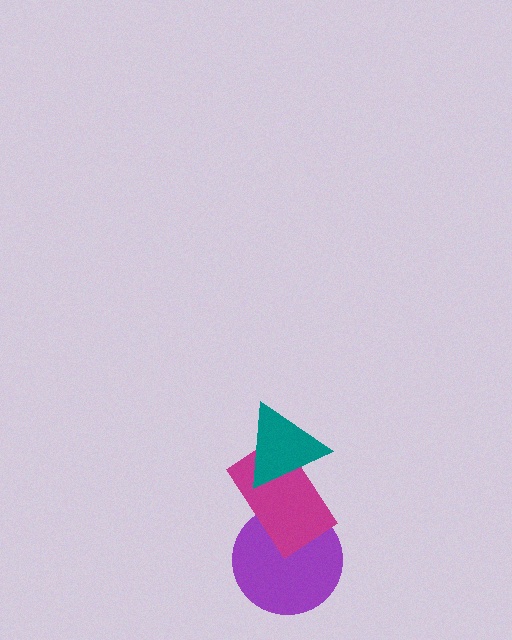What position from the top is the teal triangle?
The teal triangle is 1st from the top.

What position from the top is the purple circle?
The purple circle is 3rd from the top.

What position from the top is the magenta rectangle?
The magenta rectangle is 2nd from the top.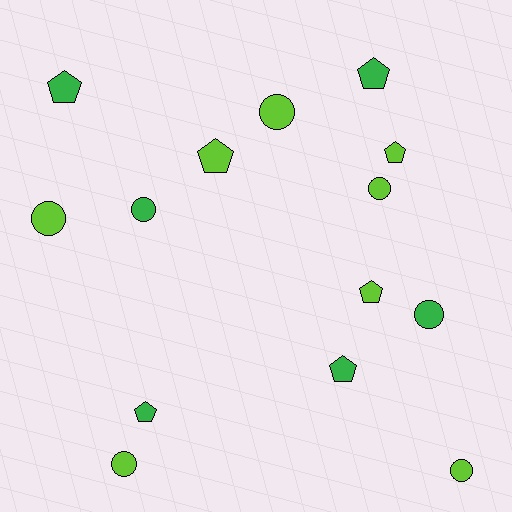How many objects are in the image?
There are 14 objects.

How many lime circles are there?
There are 5 lime circles.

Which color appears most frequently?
Lime, with 8 objects.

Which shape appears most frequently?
Pentagon, with 7 objects.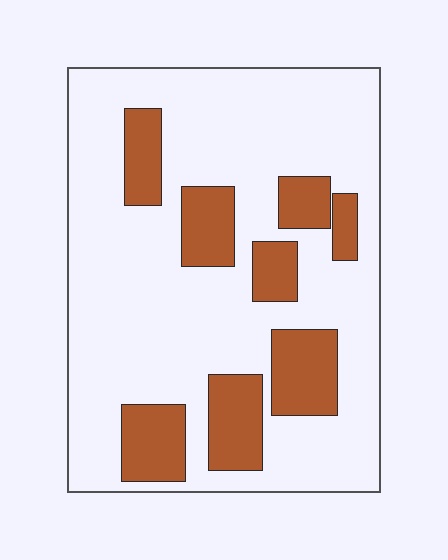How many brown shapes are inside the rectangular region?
8.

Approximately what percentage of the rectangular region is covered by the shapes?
Approximately 25%.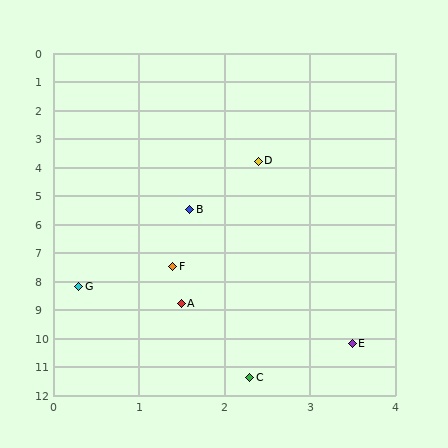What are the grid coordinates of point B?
Point B is at approximately (1.6, 5.5).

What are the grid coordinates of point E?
Point E is at approximately (3.5, 10.2).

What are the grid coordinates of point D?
Point D is at approximately (2.4, 3.8).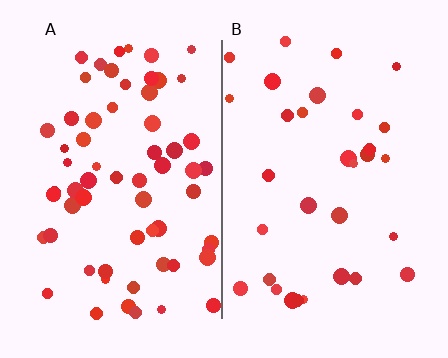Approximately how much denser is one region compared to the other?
Approximately 1.9× — region A over region B.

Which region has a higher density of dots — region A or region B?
A (the left).